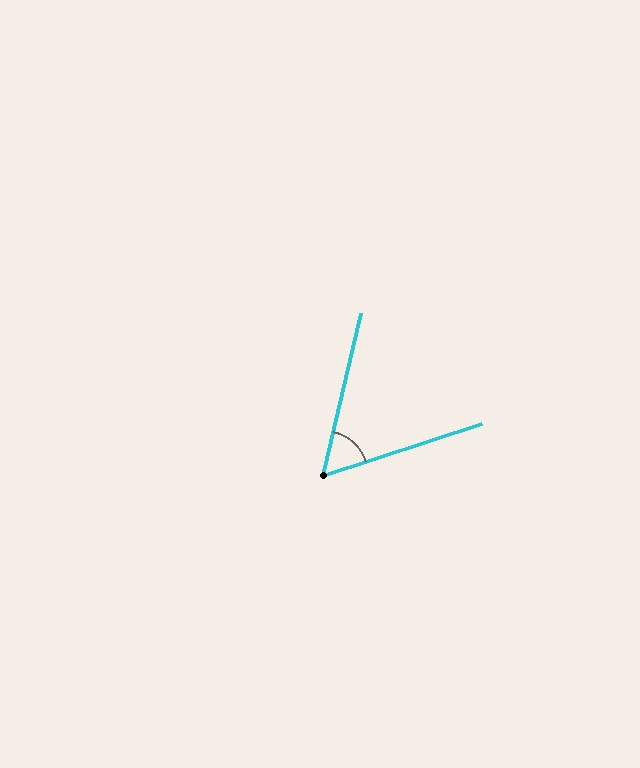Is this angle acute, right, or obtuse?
It is acute.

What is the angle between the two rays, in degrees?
Approximately 59 degrees.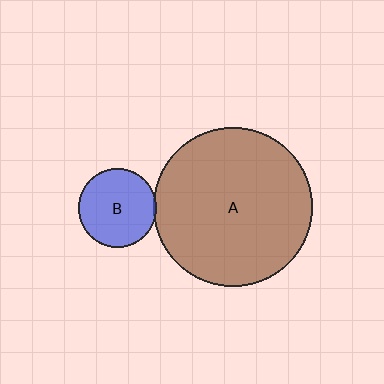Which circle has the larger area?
Circle A (brown).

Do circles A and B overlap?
Yes.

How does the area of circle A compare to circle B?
Approximately 4.1 times.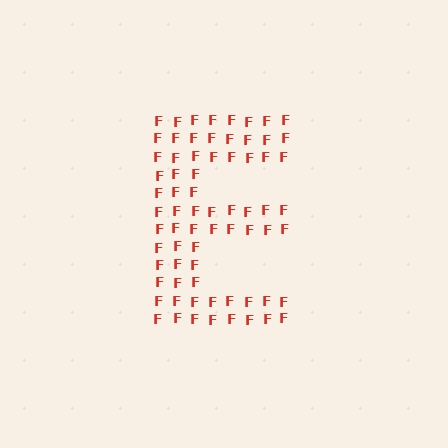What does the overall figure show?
The overall figure shows the letter E.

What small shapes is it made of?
It is made of small letter F's.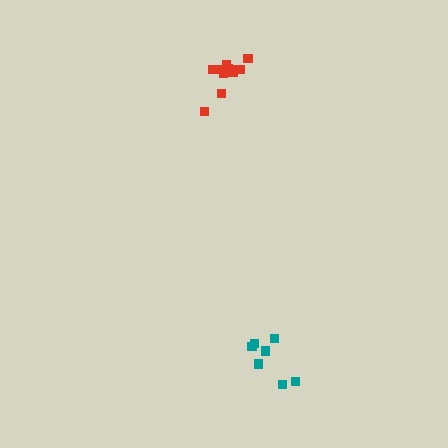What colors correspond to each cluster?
The clusters are colored: teal, red.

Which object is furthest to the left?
The red cluster is leftmost.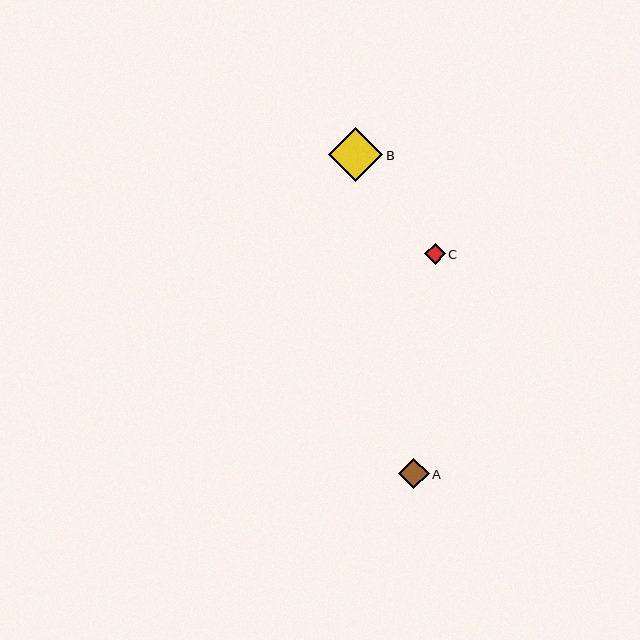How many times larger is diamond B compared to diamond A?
Diamond B is approximately 1.8 times the size of diamond A.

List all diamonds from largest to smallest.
From largest to smallest: B, A, C.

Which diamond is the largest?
Diamond B is the largest with a size of approximately 55 pixels.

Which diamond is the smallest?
Diamond C is the smallest with a size of approximately 20 pixels.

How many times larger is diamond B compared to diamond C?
Diamond B is approximately 2.7 times the size of diamond C.